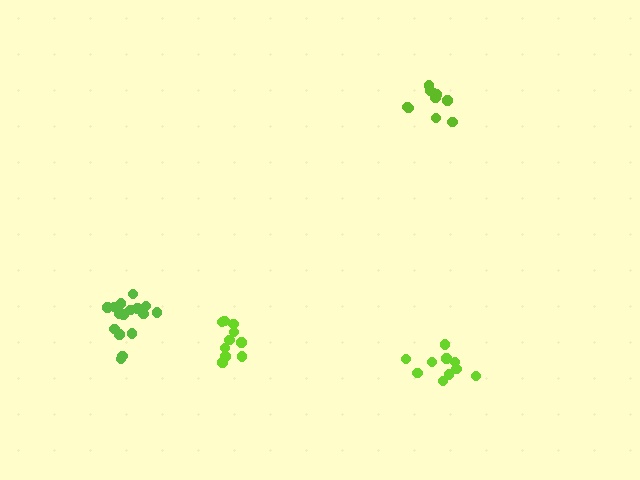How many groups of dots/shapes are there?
There are 4 groups.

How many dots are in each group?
Group 1: 16 dots, Group 2: 10 dots, Group 3: 10 dots, Group 4: 10 dots (46 total).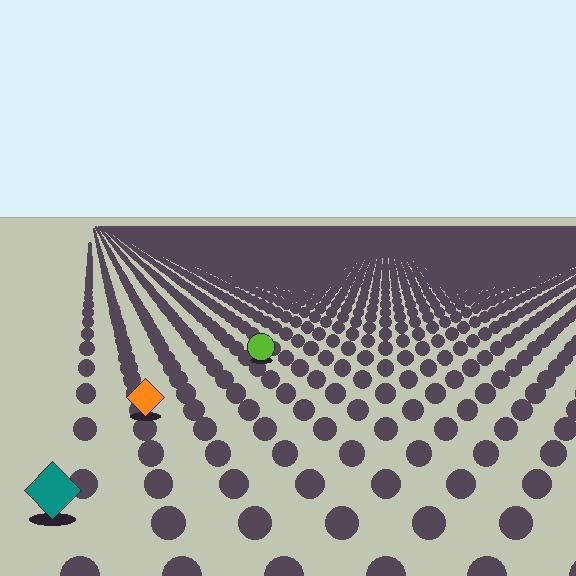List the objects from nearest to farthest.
From nearest to farthest: the teal diamond, the orange diamond, the lime circle.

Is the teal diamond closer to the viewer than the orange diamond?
Yes. The teal diamond is closer — you can tell from the texture gradient: the ground texture is coarser near it.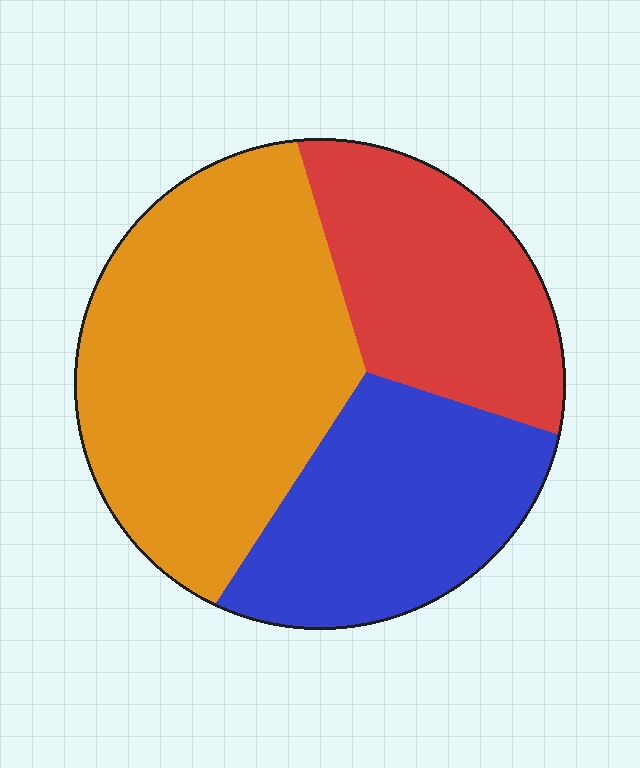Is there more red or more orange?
Orange.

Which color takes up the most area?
Orange, at roughly 45%.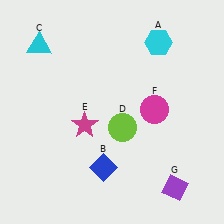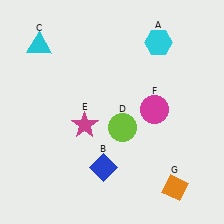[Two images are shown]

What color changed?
The diamond (G) changed from purple in Image 1 to orange in Image 2.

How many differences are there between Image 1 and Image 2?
There is 1 difference between the two images.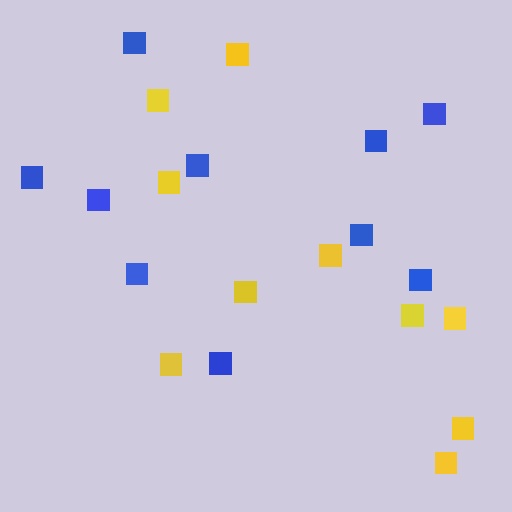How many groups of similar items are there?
There are 2 groups: one group of yellow squares (10) and one group of blue squares (10).